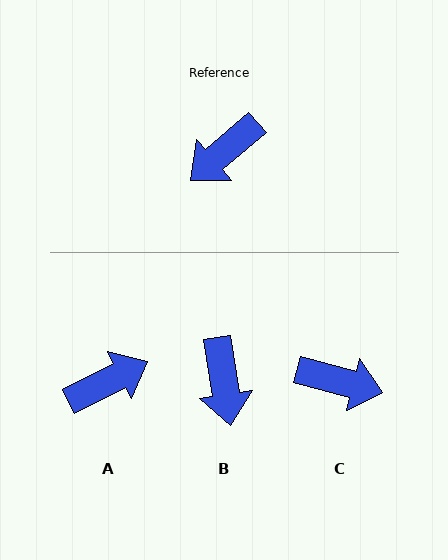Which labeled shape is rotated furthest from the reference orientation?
A, about 166 degrees away.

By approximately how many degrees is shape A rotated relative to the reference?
Approximately 166 degrees counter-clockwise.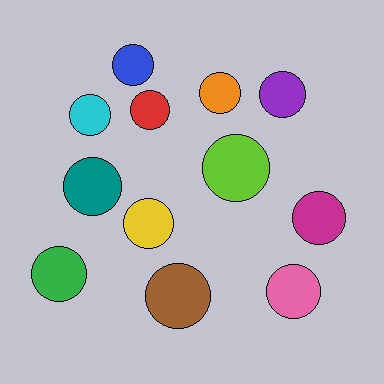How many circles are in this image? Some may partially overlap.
There are 12 circles.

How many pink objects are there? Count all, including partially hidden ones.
There is 1 pink object.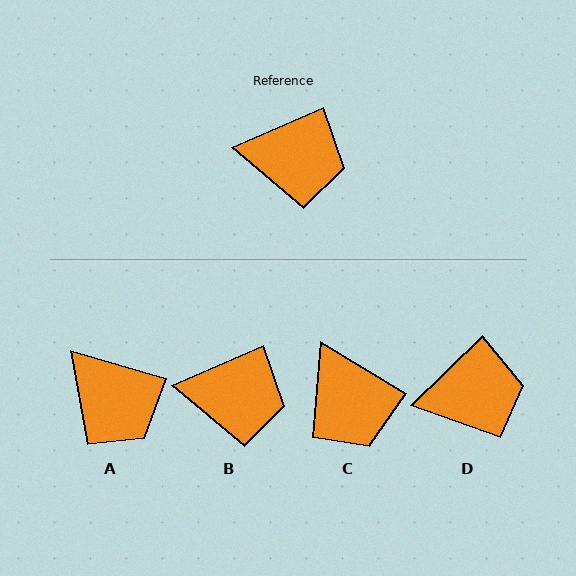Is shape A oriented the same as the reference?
No, it is off by about 39 degrees.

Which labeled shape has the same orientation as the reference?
B.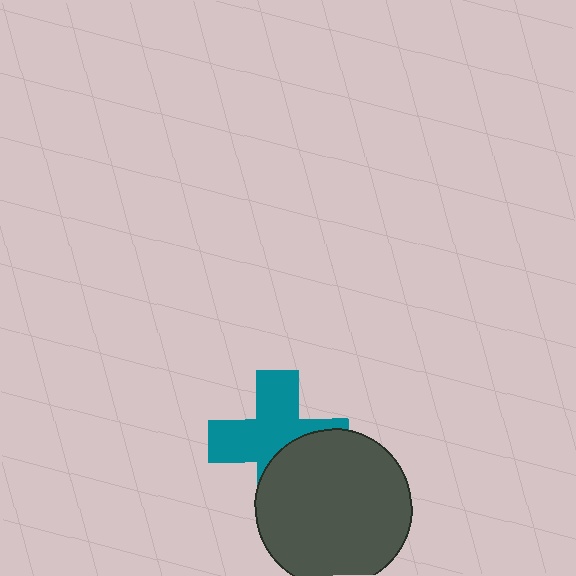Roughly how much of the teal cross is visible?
About half of it is visible (roughly 61%).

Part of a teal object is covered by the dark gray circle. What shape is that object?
It is a cross.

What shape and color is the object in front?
The object in front is a dark gray circle.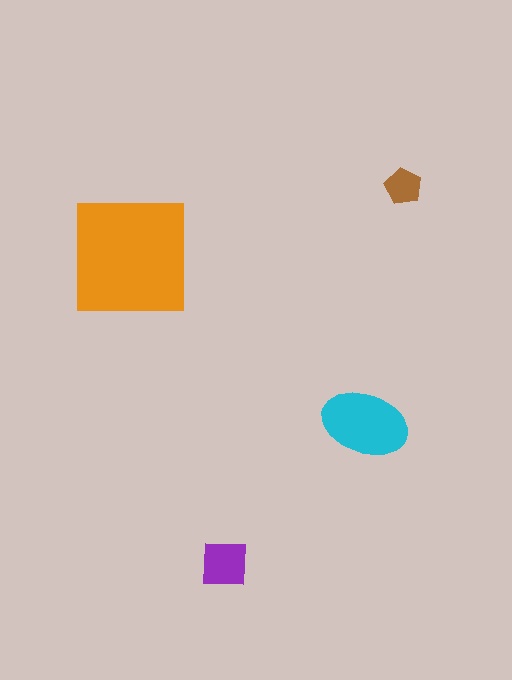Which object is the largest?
The orange square.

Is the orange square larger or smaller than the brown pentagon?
Larger.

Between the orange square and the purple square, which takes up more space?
The orange square.